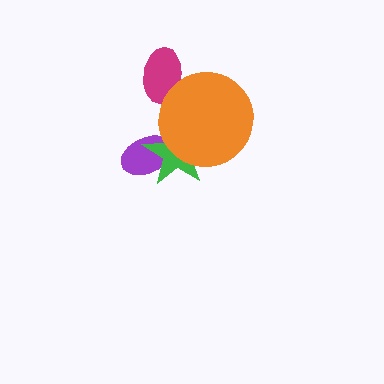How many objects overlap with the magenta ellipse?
1 object overlaps with the magenta ellipse.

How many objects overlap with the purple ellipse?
1 object overlaps with the purple ellipse.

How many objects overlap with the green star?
2 objects overlap with the green star.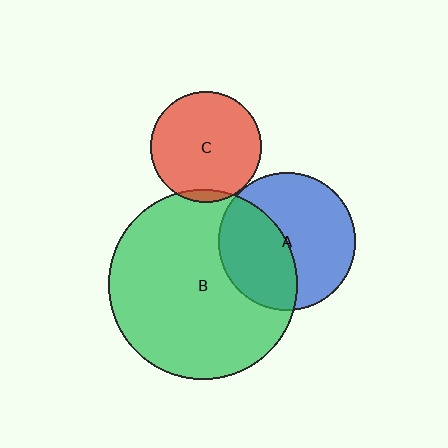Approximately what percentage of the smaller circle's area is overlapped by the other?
Approximately 40%.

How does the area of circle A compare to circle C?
Approximately 1.5 times.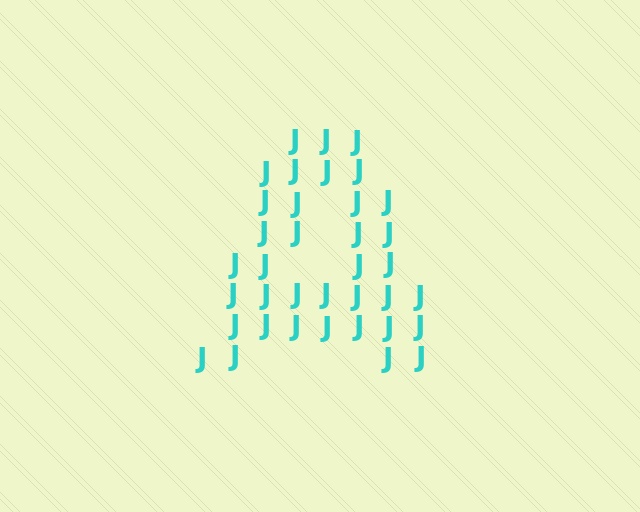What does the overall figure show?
The overall figure shows the letter A.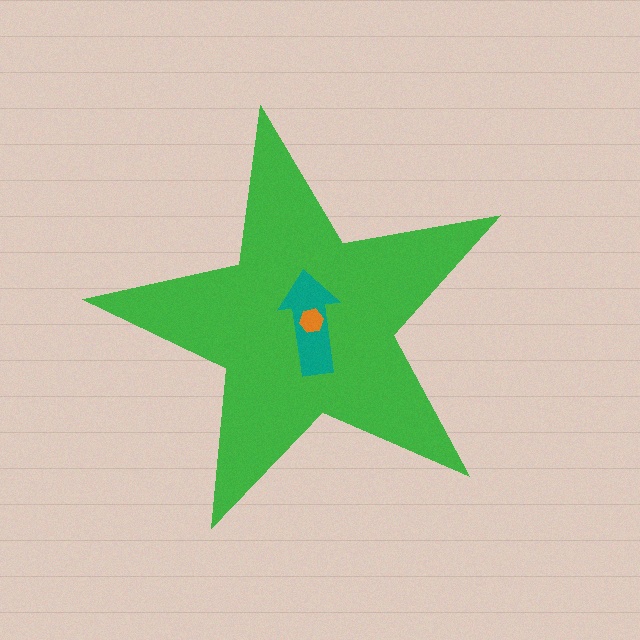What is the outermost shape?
The green star.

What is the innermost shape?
The orange hexagon.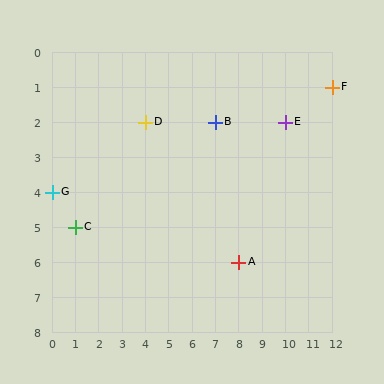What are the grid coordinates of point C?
Point C is at grid coordinates (1, 5).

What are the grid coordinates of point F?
Point F is at grid coordinates (12, 1).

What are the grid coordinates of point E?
Point E is at grid coordinates (10, 2).